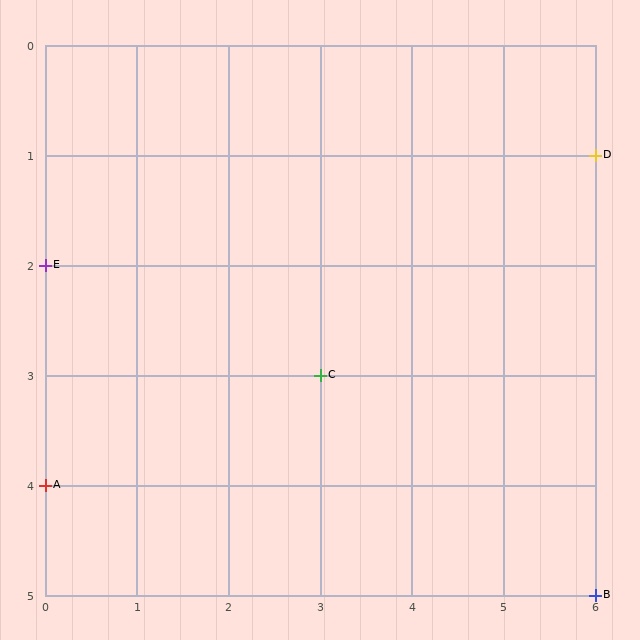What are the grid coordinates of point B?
Point B is at grid coordinates (6, 5).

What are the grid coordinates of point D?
Point D is at grid coordinates (6, 1).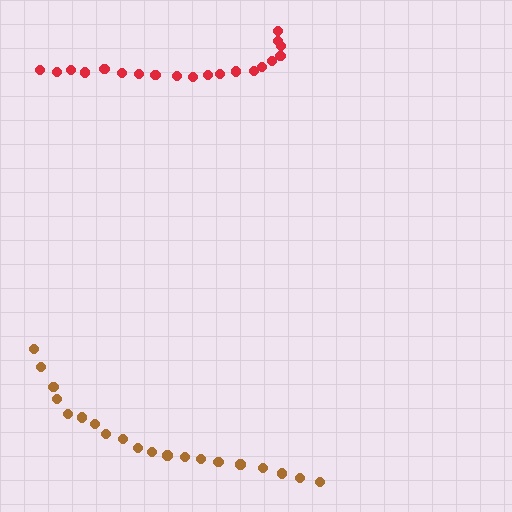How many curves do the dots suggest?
There are 2 distinct paths.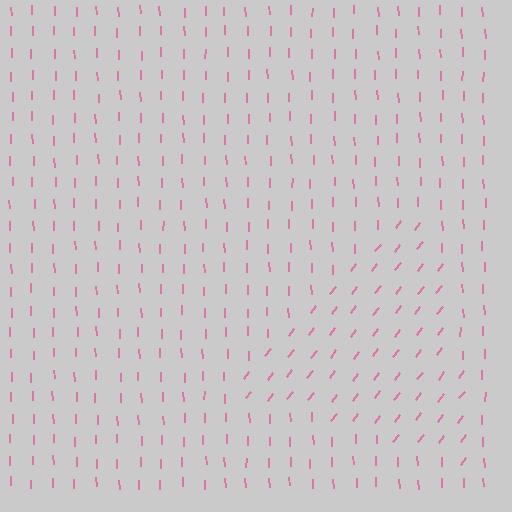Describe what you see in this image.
The image is filled with small pink line segments. A triangle region in the image has lines oriented differently from the surrounding lines, creating a visible texture boundary.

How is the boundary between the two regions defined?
The boundary is defined purely by a change in line orientation (approximately 39 degrees difference). All lines are the same color and thickness.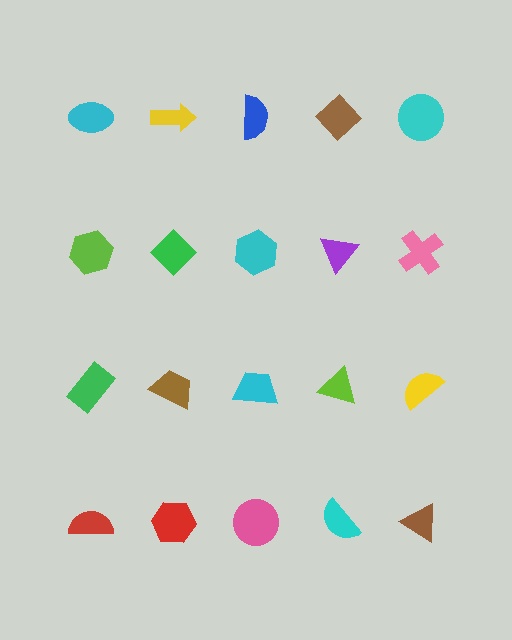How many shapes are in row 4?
5 shapes.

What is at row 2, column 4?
A purple triangle.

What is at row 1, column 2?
A yellow arrow.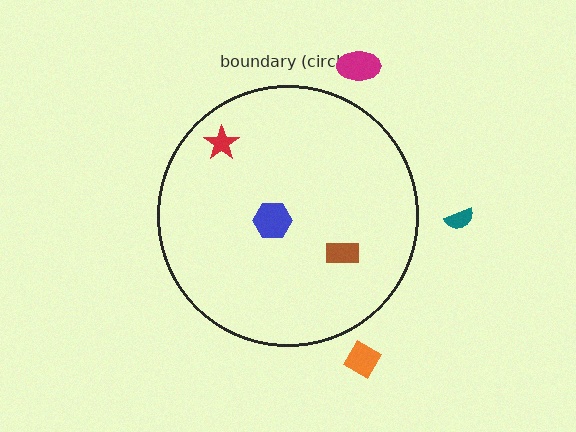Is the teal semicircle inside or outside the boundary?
Outside.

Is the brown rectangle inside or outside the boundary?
Inside.